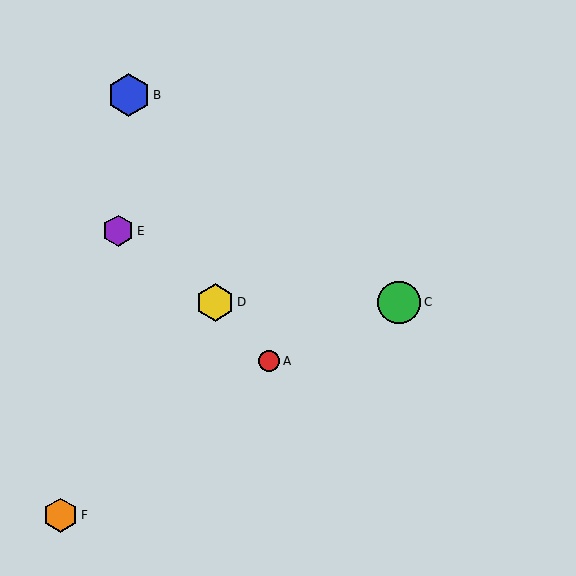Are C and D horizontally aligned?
Yes, both are at y≈302.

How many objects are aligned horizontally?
2 objects (C, D) are aligned horizontally.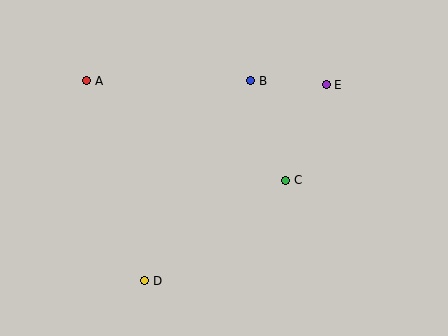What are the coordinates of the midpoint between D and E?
The midpoint between D and E is at (235, 183).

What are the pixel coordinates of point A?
Point A is at (87, 81).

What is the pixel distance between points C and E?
The distance between C and E is 104 pixels.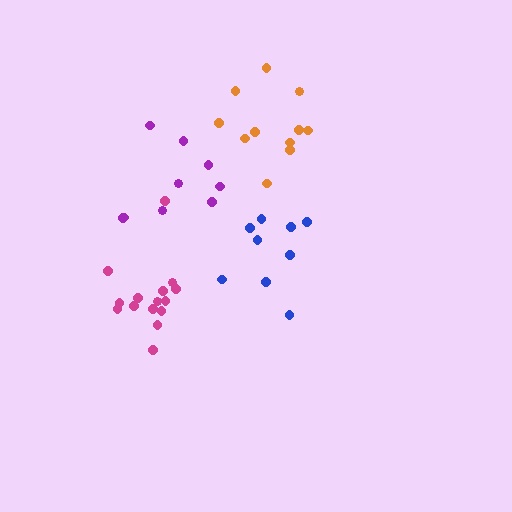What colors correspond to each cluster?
The clusters are colored: magenta, orange, blue, purple.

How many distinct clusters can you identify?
There are 4 distinct clusters.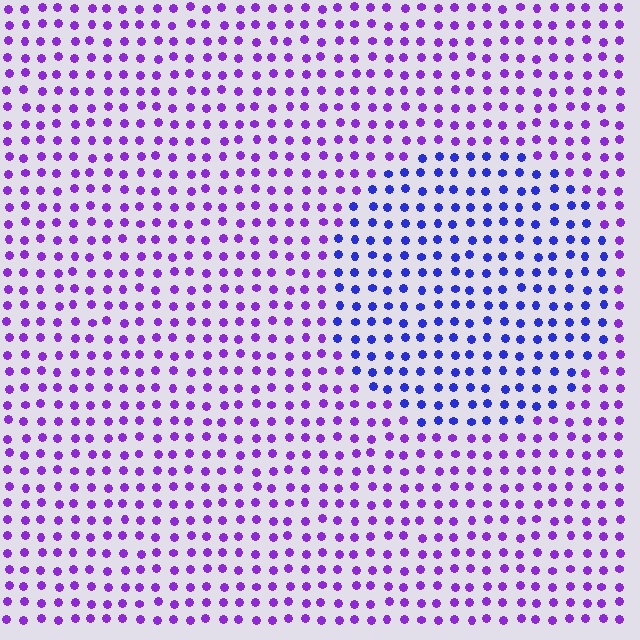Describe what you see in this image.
The image is filled with small purple elements in a uniform arrangement. A circle-shaped region is visible where the elements are tinted to a slightly different hue, forming a subtle color boundary.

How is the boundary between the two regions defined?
The boundary is defined purely by a slight shift in hue (about 38 degrees). Spacing, size, and orientation are identical on both sides.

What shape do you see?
I see a circle.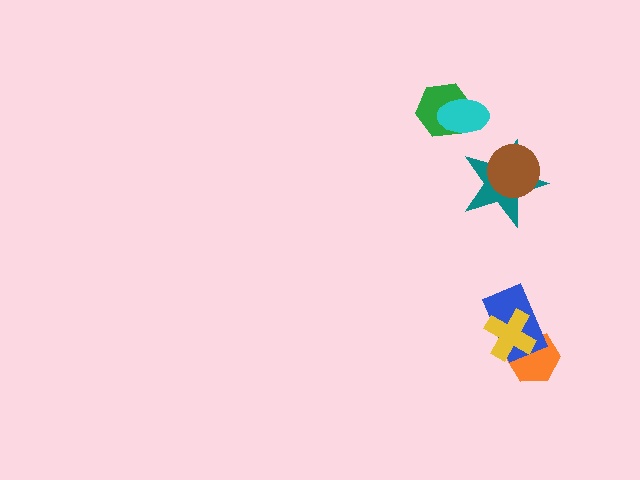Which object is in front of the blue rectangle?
The yellow cross is in front of the blue rectangle.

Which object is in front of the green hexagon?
The cyan ellipse is in front of the green hexagon.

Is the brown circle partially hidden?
No, no other shape covers it.